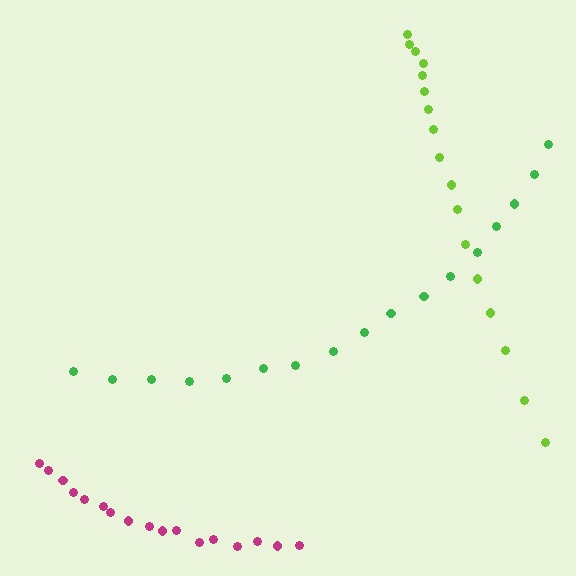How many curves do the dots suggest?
There are 3 distinct paths.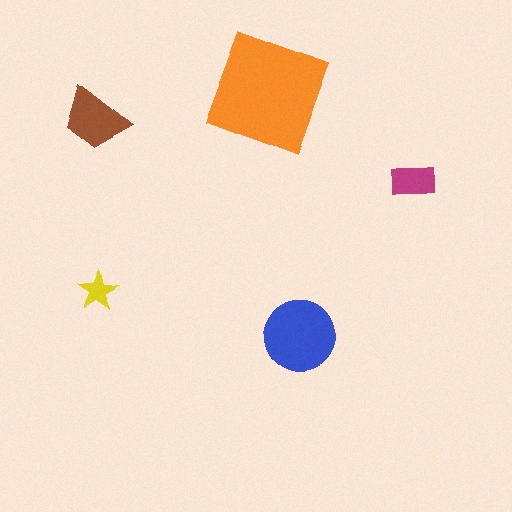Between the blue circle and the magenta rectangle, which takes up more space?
The blue circle.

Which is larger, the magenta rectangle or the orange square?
The orange square.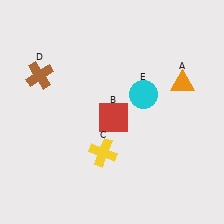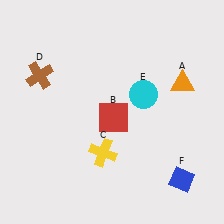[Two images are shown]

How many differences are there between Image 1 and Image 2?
There is 1 difference between the two images.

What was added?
A blue diamond (F) was added in Image 2.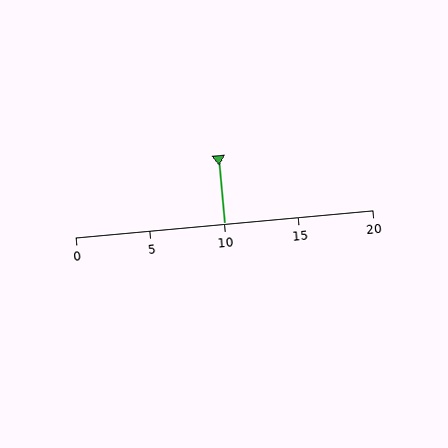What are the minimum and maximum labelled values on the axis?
The axis runs from 0 to 20.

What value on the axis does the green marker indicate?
The marker indicates approximately 10.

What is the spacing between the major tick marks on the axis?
The major ticks are spaced 5 apart.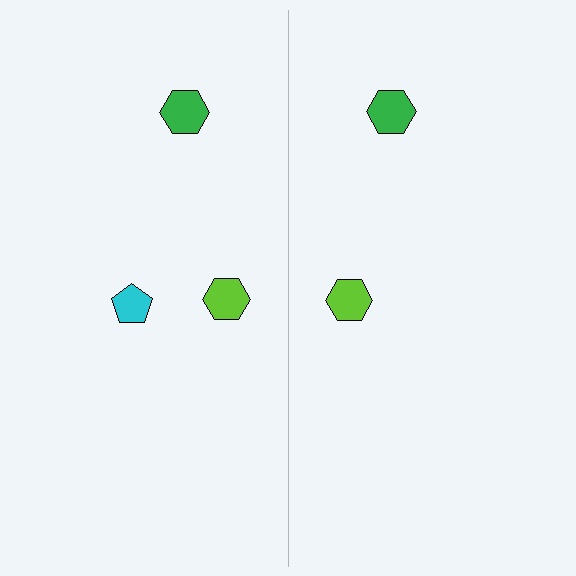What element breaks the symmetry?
A cyan pentagon is missing from the right side.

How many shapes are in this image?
There are 5 shapes in this image.